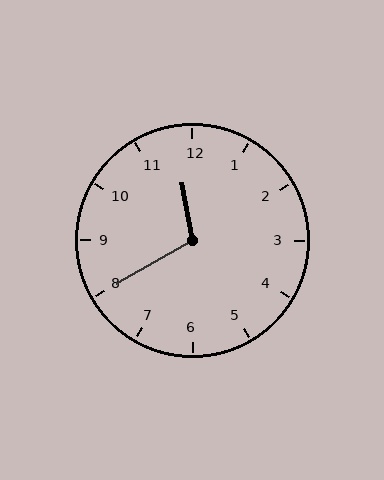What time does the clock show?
11:40.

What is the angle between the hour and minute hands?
Approximately 110 degrees.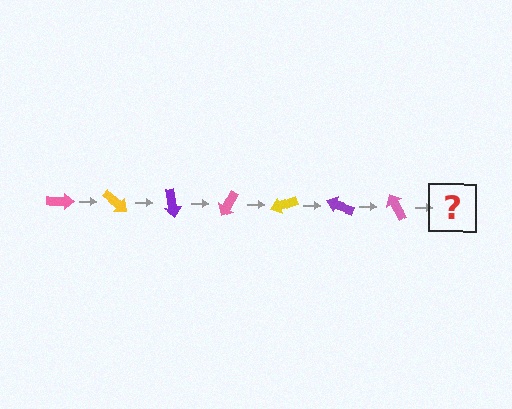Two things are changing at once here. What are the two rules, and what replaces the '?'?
The two rules are that it rotates 40 degrees each step and the color cycles through pink, yellow, and purple. The '?' should be a yellow arrow, rotated 280 degrees from the start.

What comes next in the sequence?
The next element should be a yellow arrow, rotated 280 degrees from the start.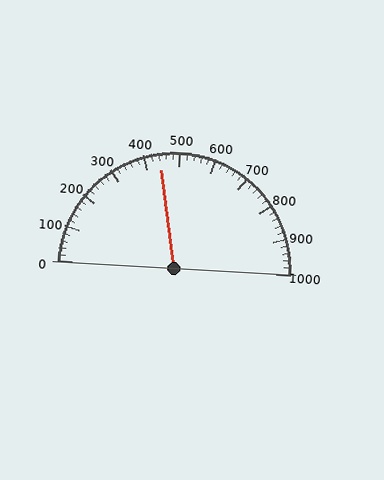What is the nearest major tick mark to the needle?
The nearest major tick mark is 400.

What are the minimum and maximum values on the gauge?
The gauge ranges from 0 to 1000.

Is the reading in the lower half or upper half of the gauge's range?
The reading is in the lower half of the range (0 to 1000).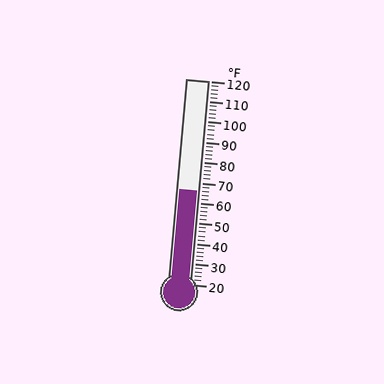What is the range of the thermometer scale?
The thermometer scale ranges from 20°F to 120°F.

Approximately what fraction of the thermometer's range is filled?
The thermometer is filled to approximately 45% of its range.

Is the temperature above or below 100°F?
The temperature is below 100°F.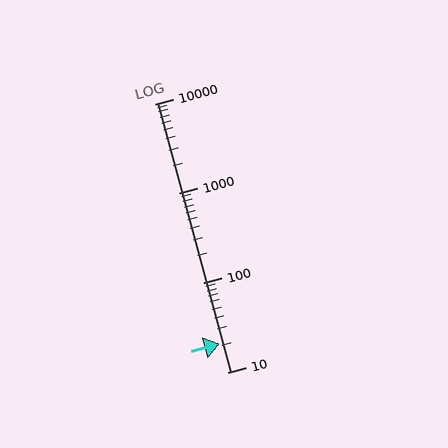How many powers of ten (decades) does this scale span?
The scale spans 3 decades, from 10 to 10000.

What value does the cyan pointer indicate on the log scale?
The pointer indicates approximately 21.